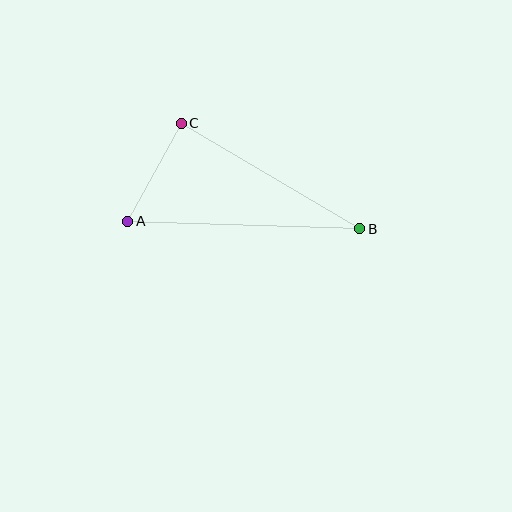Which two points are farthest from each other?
Points A and B are farthest from each other.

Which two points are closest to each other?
Points A and C are closest to each other.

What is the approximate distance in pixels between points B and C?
The distance between B and C is approximately 207 pixels.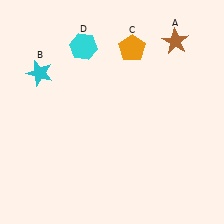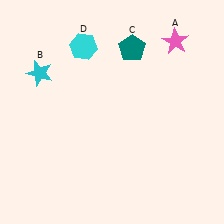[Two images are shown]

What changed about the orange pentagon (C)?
In Image 1, C is orange. In Image 2, it changed to teal.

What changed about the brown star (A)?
In Image 1, A is brown. In Image 2, it changed to pink.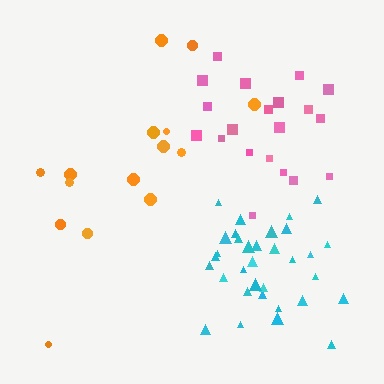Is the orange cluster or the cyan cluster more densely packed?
Cyan.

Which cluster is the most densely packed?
Cyan.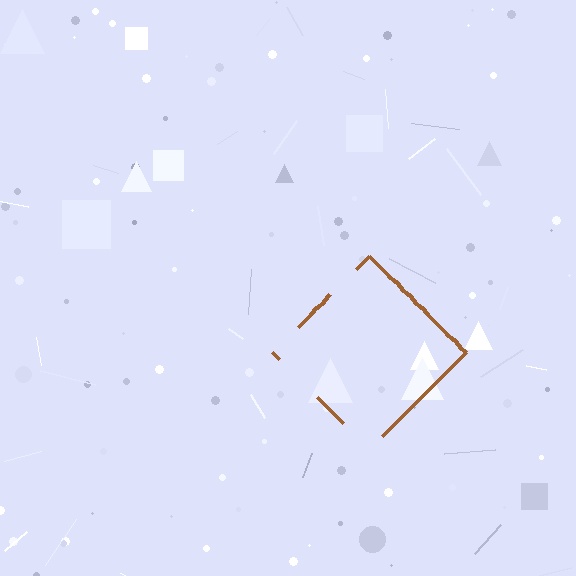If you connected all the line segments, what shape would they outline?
They would outline a diamond.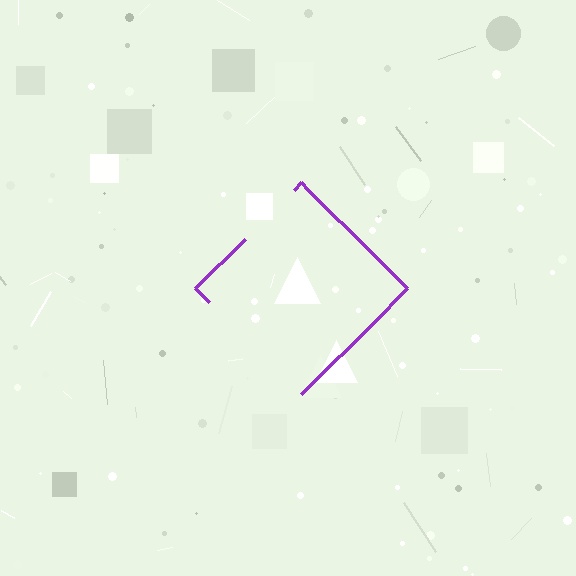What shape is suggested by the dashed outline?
The dashed outline suggests a diamond.